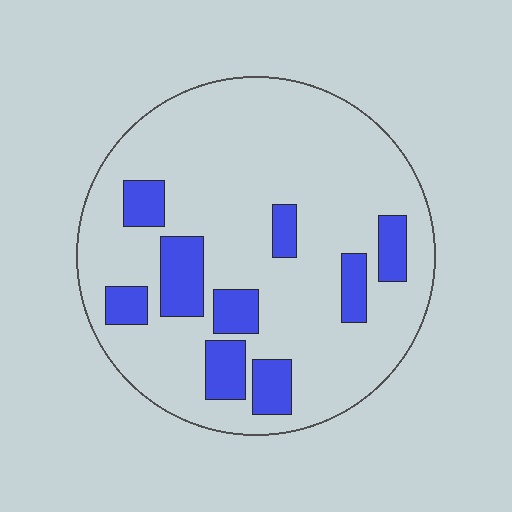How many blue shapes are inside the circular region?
9.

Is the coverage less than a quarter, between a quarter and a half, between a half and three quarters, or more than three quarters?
Less than a quarter.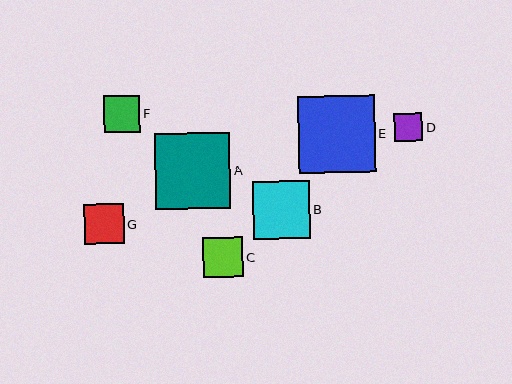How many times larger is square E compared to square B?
Square E is approximately 1.3 times the size of square B.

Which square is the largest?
Square E is the largest with a size of approximately 77 pixels.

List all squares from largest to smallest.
From largest to smallest: E, A, B, C, G, F, D.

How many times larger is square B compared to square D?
Square B is approximately 2.0 times the size of square D.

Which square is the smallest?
Square D is the smallest with a size of approximately 28 pixels.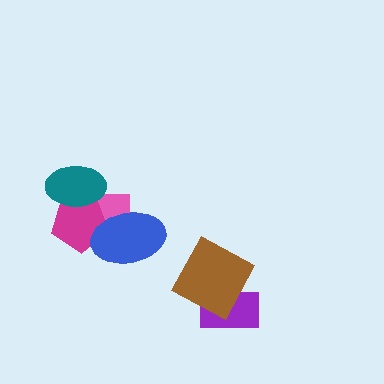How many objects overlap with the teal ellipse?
2 objects overlap with the teal ellipse.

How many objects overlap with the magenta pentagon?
3 objects overlap with the magenta pentagon.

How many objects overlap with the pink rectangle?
3 objects overlap with the pink rectangle.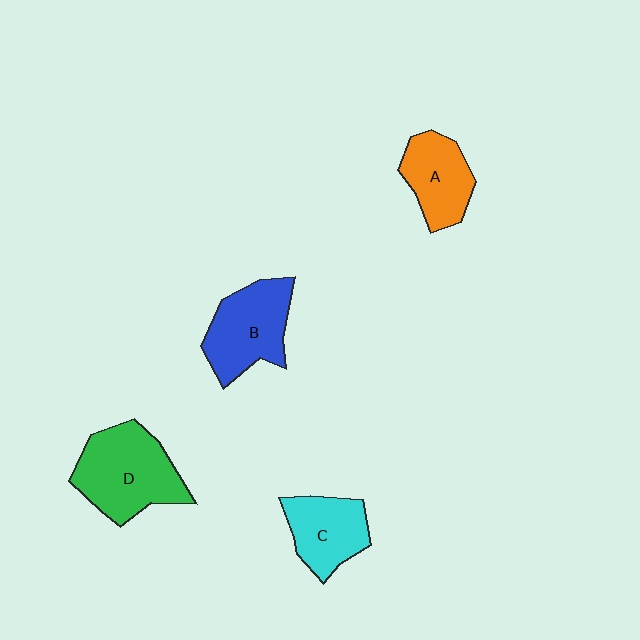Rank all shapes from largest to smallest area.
From largest to smallest: D (green), B (blue), C (cyan), A (orange).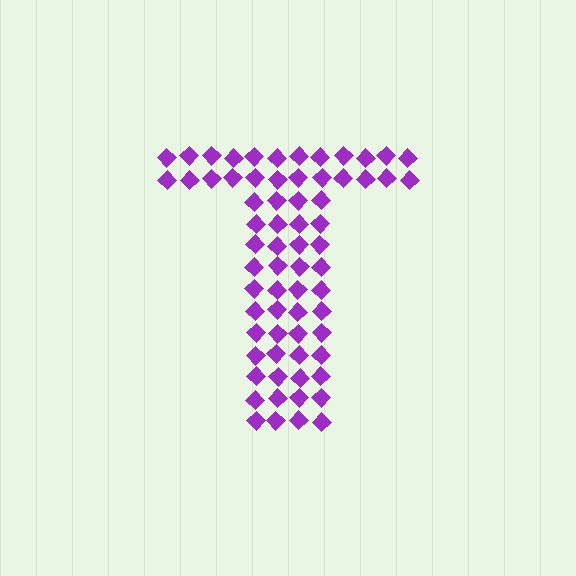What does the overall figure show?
The overall figure shows the letter T.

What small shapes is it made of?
It is made of small diamonds.